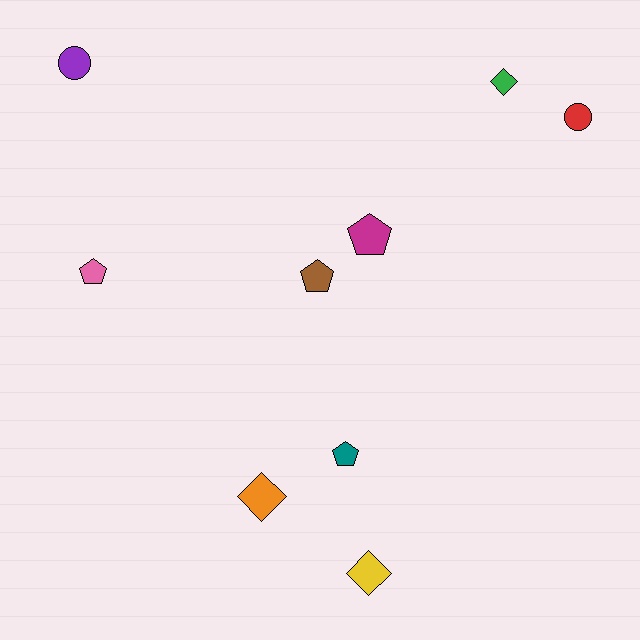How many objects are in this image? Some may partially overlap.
There are 9 objects.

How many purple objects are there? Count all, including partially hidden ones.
There is 1 purple object.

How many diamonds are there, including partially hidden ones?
There are 3 diamonds.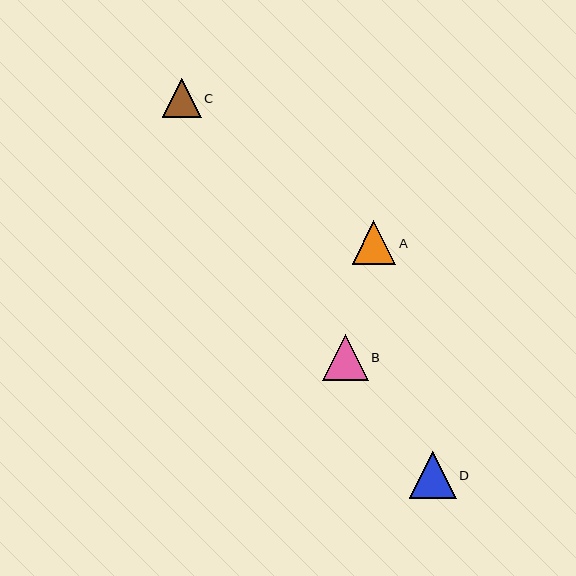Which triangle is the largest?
Triangle D is the largest with a size of approximately 47 pixels.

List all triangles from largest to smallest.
From largest to smallest: D, B, A, C.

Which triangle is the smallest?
Triangle C is the smallest with a size of approximately 39 pixels.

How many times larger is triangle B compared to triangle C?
Triangle B is approximately 1.2 times the size of triangle C.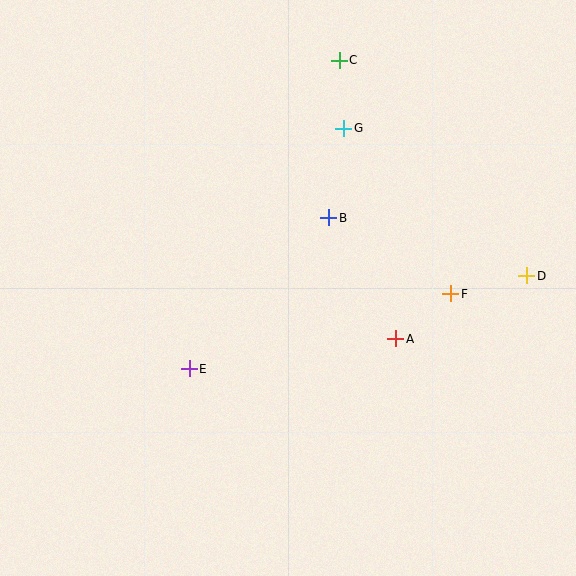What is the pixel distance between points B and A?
The distance between B and A is 138 pixels.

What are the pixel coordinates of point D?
Point D is at (527, 276).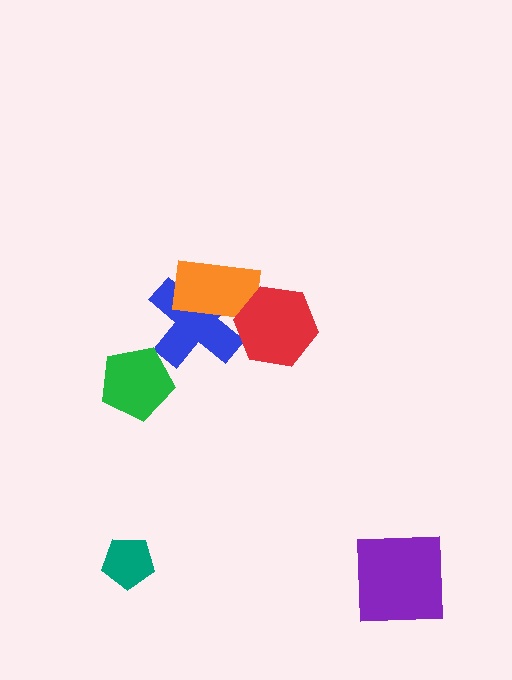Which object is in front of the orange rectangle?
The red hexagon is in front of the orange rectangle.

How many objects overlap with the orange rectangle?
2 objects overlap with the orange rectangle.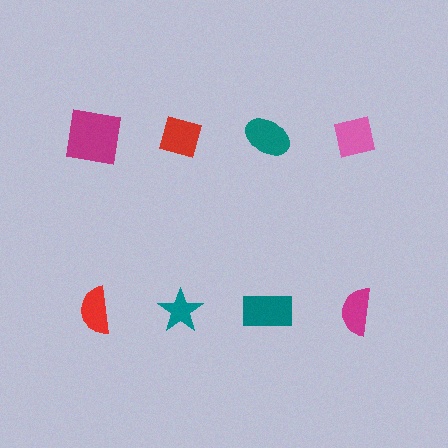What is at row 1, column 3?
A teal ellipse.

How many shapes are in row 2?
4 shapes.